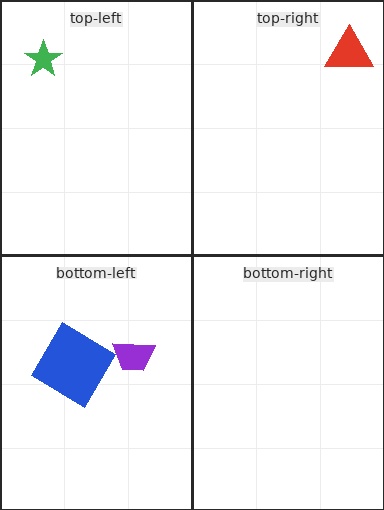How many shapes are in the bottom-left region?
2.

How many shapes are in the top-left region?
1.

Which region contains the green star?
The top-left region.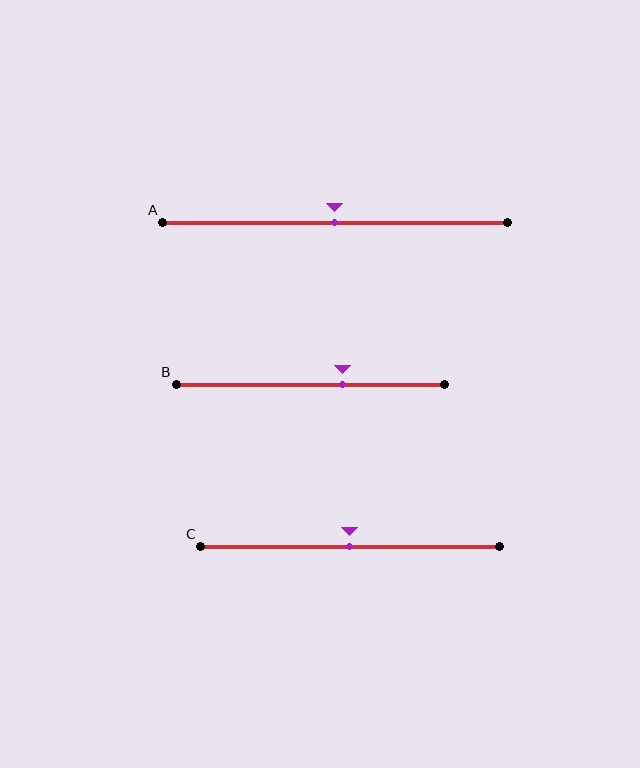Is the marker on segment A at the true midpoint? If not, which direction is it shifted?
Yes, the marker on segment A is at the true midpoint.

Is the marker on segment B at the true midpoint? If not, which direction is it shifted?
No, the marker on segment B is shifted to the right by about 12% of the segment length.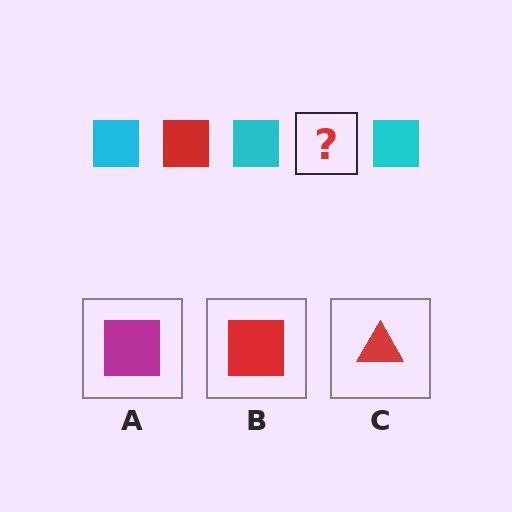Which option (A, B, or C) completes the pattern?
B.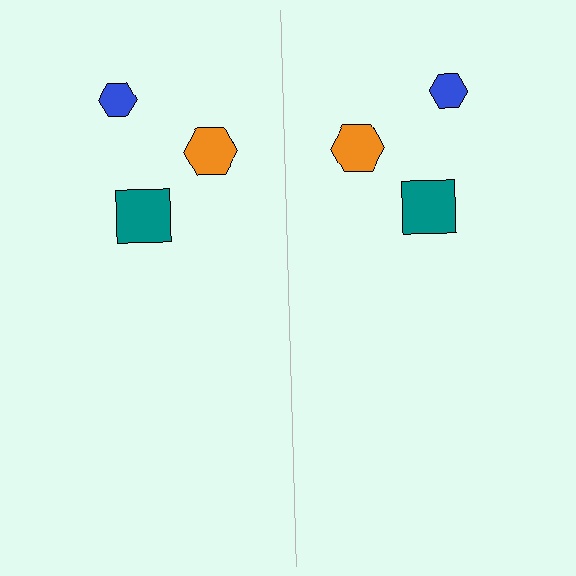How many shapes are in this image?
There are 6 shapes in this image.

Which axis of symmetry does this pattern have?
The pattern has a vertical axis of symmetry running through the center of the image.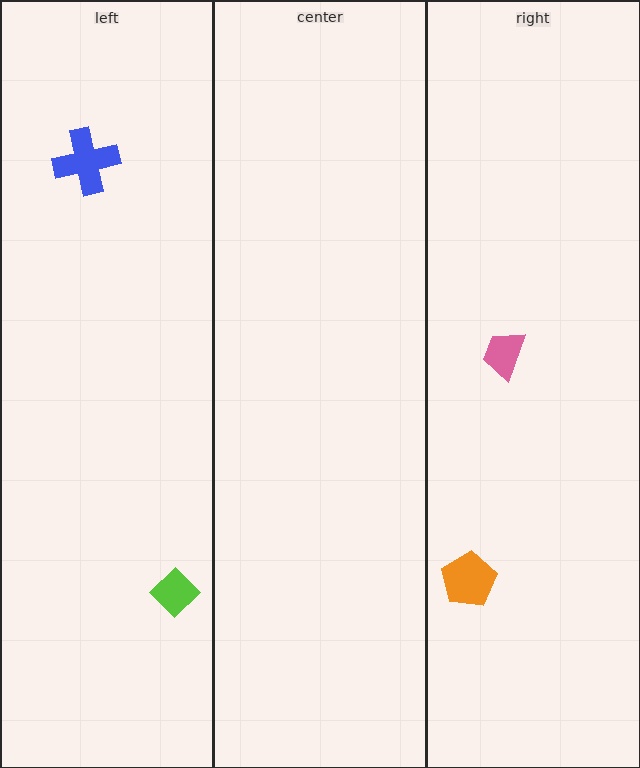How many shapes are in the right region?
2.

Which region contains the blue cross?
The left region.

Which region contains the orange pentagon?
The right region.